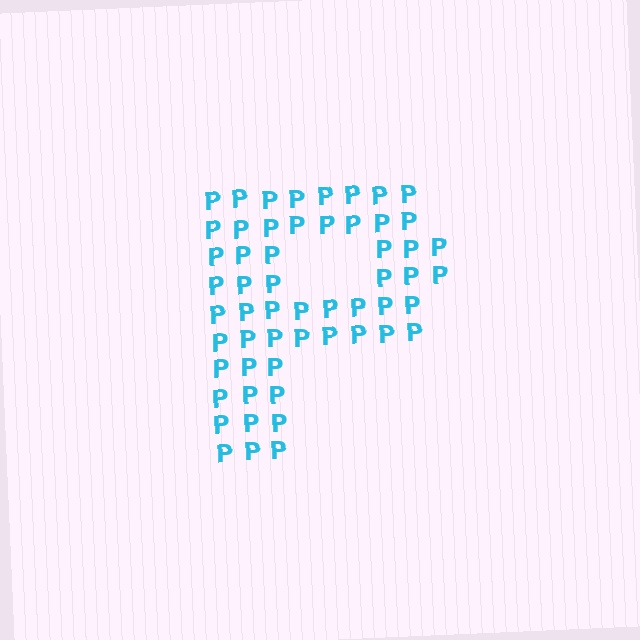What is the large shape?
The large shape is the letter P.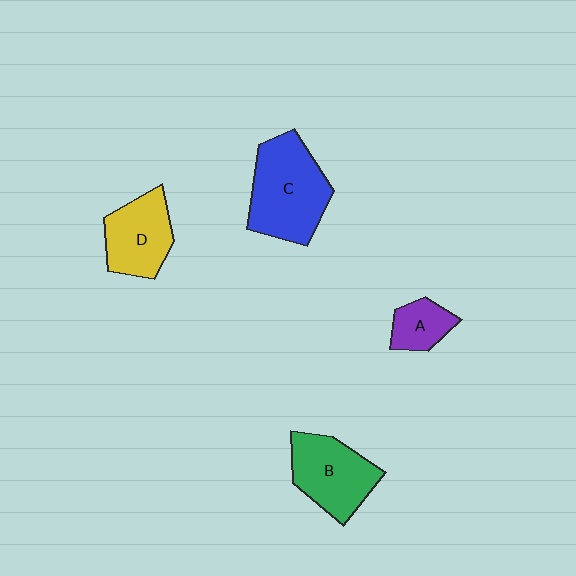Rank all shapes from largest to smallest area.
From largest to smallest: C (blue), B (green), D (yellow), A (purple).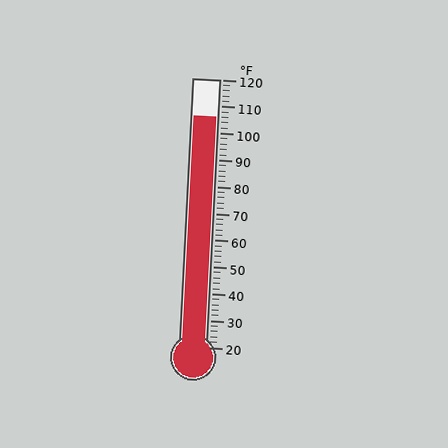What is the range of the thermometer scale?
The thermometer scale ranges from 20°F to 120°F.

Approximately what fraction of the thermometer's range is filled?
The thermometer is filled to approximately 85% of its range.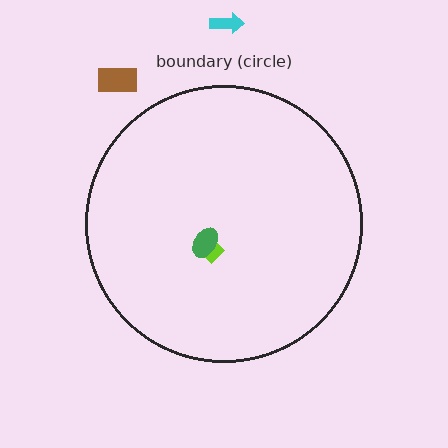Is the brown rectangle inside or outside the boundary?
Outside.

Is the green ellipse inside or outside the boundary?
Inside.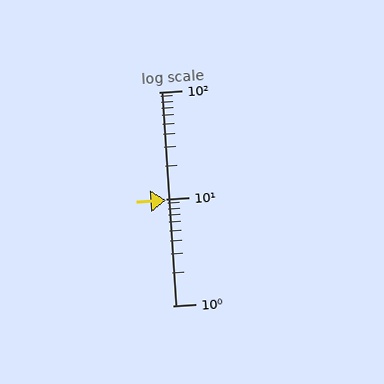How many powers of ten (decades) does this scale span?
The scale spans 2 decades, from 1 to 100.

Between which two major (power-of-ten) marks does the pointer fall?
The pointer is between 1 and 10.